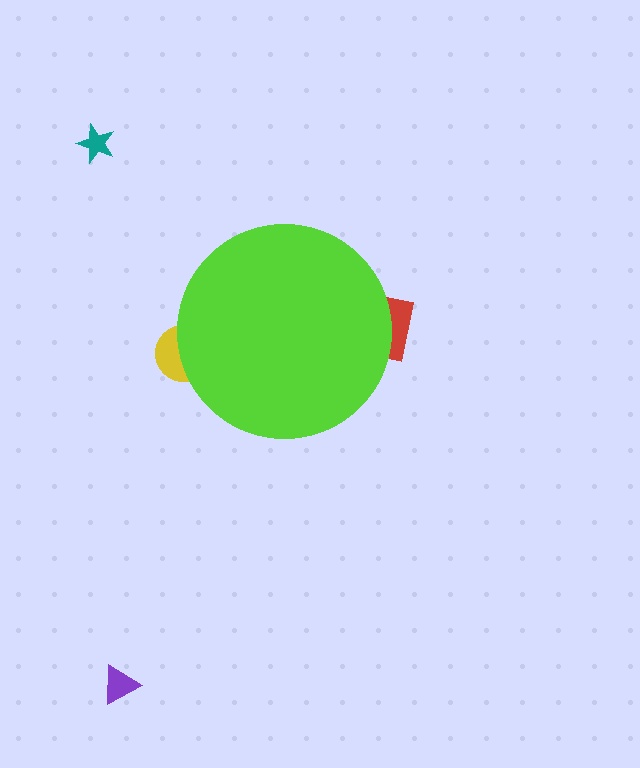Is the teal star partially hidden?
No, the teal star is fully visible.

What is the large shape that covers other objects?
A lime circle.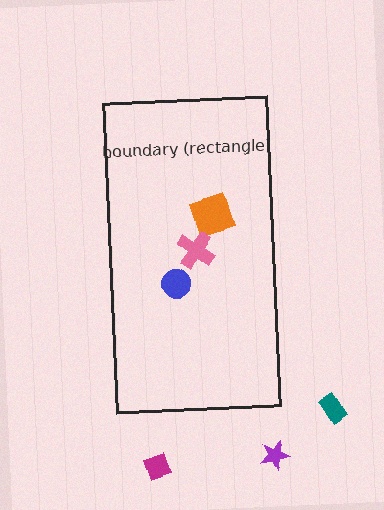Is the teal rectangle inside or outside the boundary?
Outside.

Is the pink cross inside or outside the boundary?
Inside.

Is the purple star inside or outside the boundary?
Outside.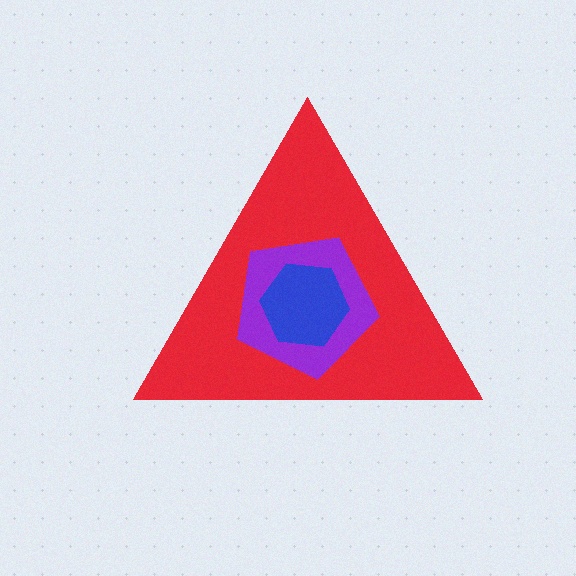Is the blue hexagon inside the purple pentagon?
Yes.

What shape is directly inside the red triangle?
The purple pentagon.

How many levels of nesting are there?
3.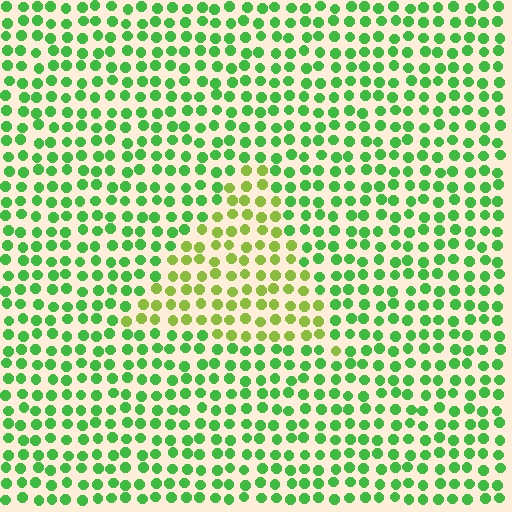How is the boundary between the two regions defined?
The boundary is defined purely by a slight shift in hue (about 38 degrees). Spacing, size, and orientation are identical on both sides.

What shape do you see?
I see a triangle.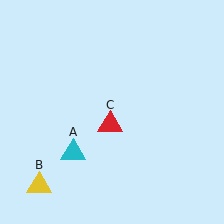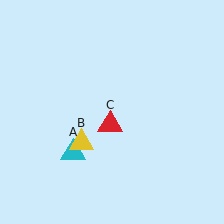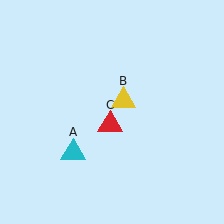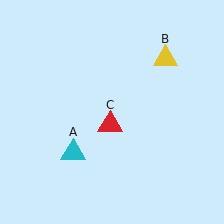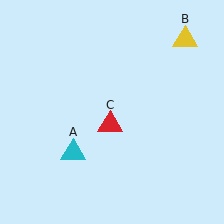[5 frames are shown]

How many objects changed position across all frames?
1 object changed position: yellow triangle (object B).